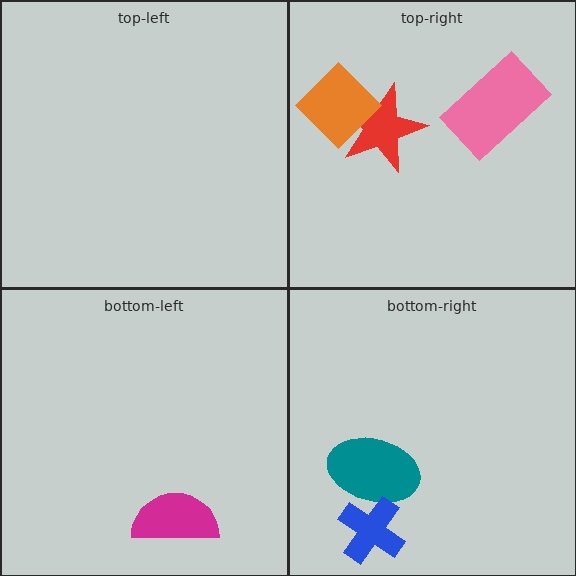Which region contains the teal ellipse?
The bottom-right region.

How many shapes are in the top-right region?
3.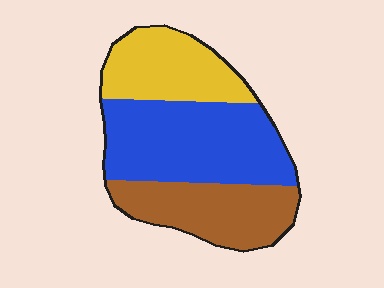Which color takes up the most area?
Blue, at roughly 45%.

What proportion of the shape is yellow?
Yellow takes up between a sixth and a third of the shape.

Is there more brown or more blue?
Blue.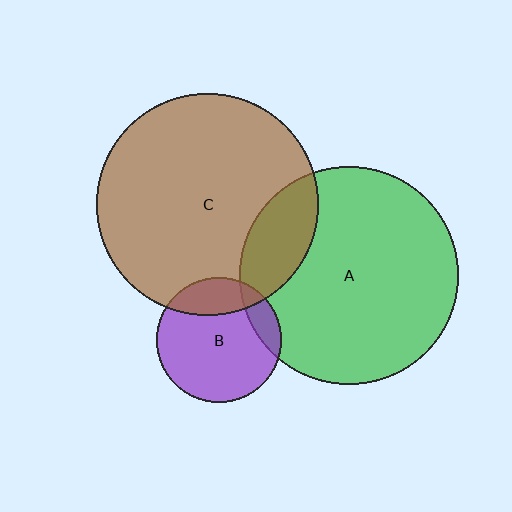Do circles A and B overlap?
Yes.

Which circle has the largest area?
Circle C (brown).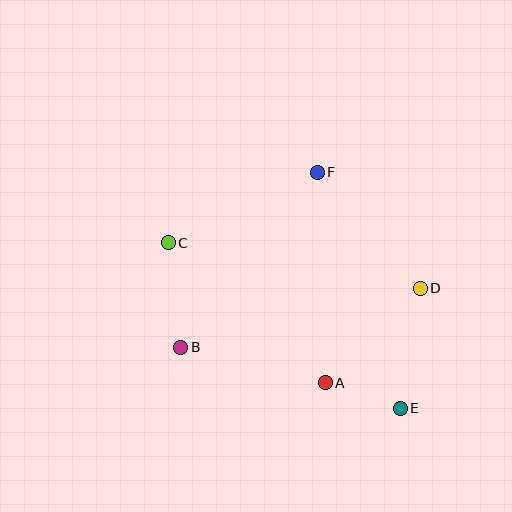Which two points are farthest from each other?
Points C and E are farthest from each other.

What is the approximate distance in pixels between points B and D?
The distance between B and D is approximately 247 pixels.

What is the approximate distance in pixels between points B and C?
The distance between B and C is approximately 105 pixels.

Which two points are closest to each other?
Points A and E are closest to each other.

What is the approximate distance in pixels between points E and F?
The distance between E and F is approximately 250 pixels.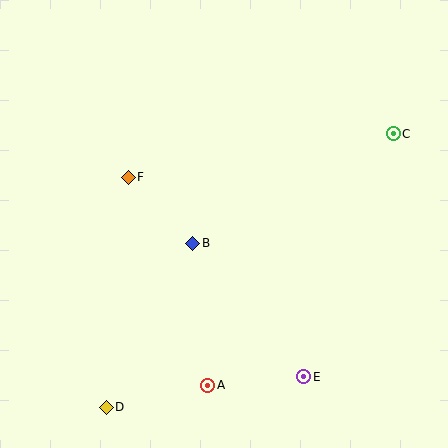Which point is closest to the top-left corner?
Point F is closest to the top-left corner.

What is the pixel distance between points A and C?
The distance between A and C is 313 pixels.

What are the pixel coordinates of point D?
Point D is at (106, 407).